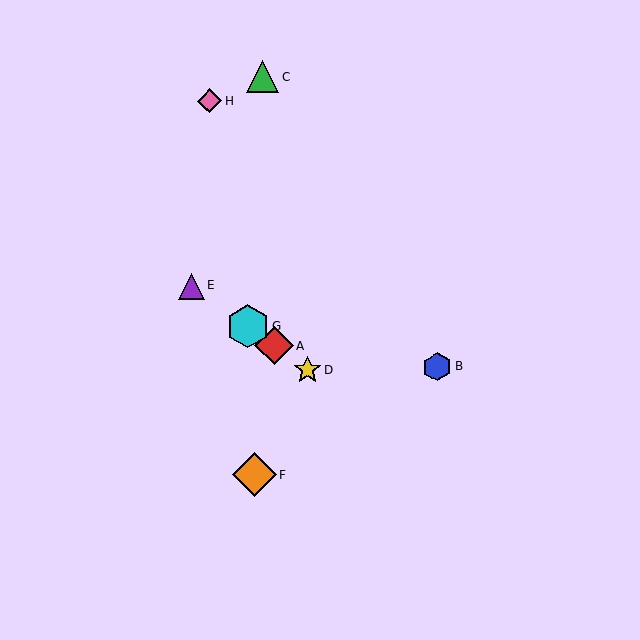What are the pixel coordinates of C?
Object C is at (262, 77).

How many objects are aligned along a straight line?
4 objects (A, D, E, G) are aligned along a straight line.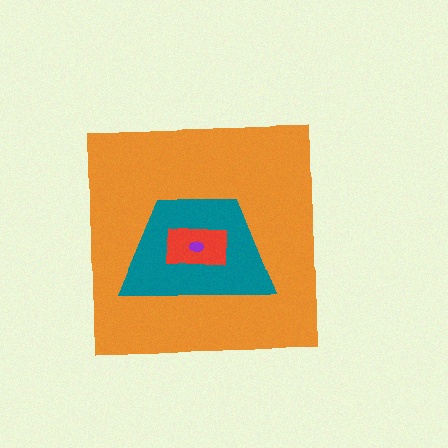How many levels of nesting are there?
4.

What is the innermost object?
The purple ellipse.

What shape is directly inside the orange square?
The teal trapezoid.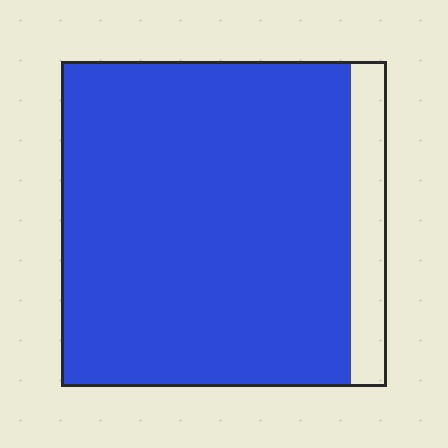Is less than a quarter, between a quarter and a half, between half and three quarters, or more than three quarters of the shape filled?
More than three quarters.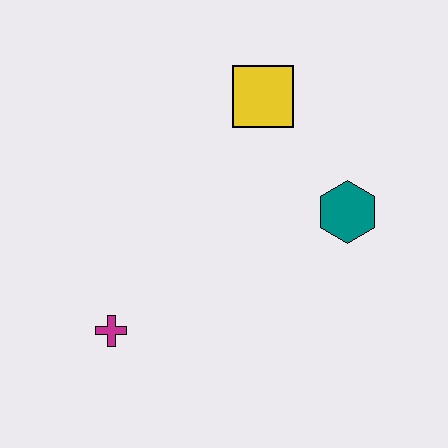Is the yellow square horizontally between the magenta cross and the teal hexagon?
Yes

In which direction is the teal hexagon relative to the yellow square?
The teal hexagon is below the yellow square.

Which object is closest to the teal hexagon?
The yellow square is closest to the teal hexagon.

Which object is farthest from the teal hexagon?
The magenta cross is farthest from the teal hexagon.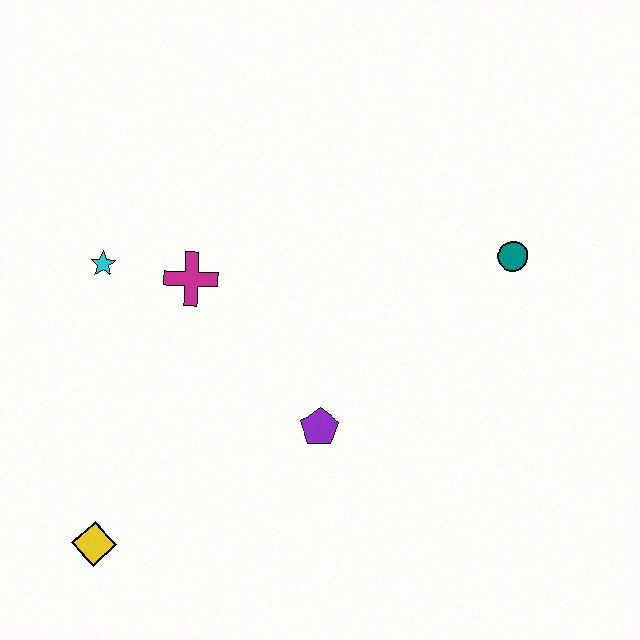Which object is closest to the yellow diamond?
The purple pentagon is closest to the yellow diamond.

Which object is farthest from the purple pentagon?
The cyan star is farthest from the purple pentagon.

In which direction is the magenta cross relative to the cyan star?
The magenta cross is to the right of the cyan star.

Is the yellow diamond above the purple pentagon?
No